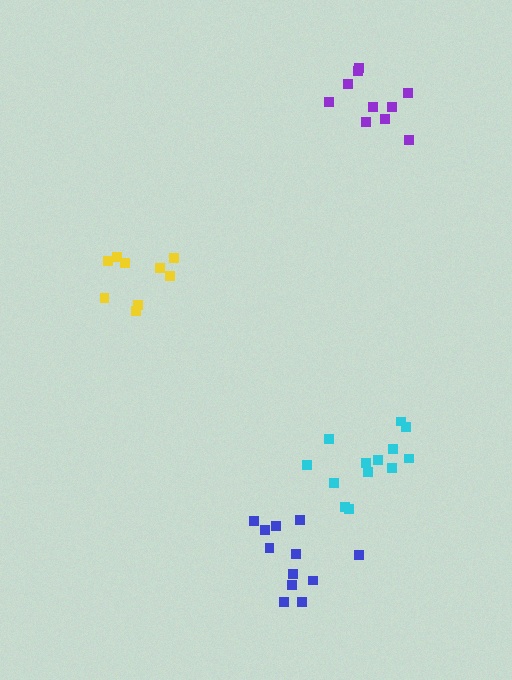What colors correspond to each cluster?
The clusters are colored: purple, yellow, blue, cyan.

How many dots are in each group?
Group 1: 10 dots, Group 2: 9 dots, Group 3: 12 dots, Group 4: 13 dots (44 total).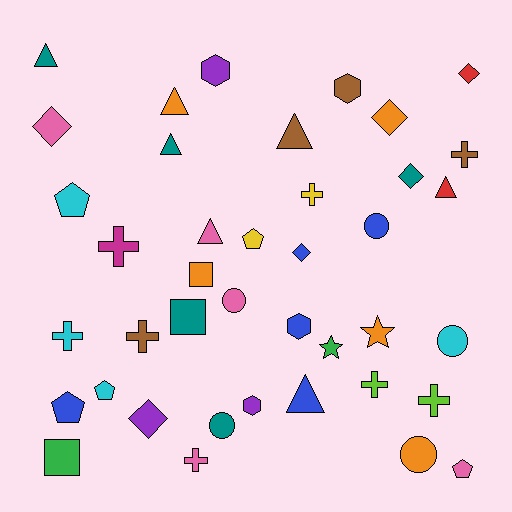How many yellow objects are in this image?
There are 2 yellow objects.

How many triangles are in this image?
There are 7 triangles.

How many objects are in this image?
There are 40 objects.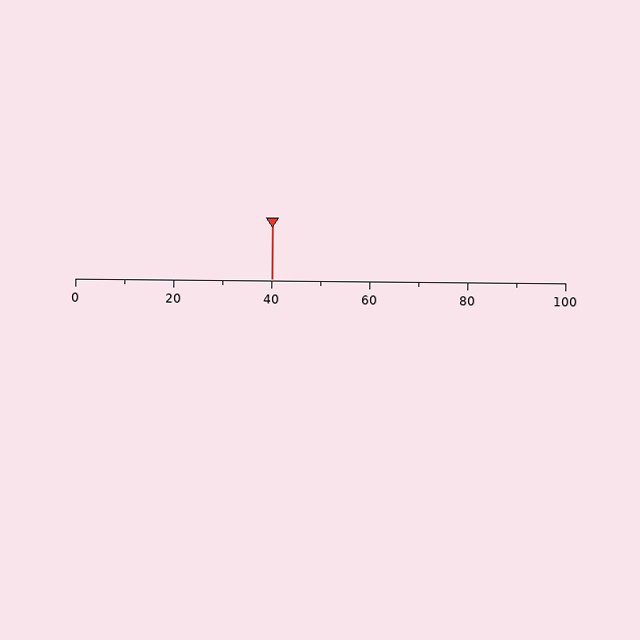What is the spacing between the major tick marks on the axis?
The major ticks are spaced 20 apart.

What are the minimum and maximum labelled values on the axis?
The axis runs from 0 to 100.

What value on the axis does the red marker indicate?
The marker indicates approximately 40.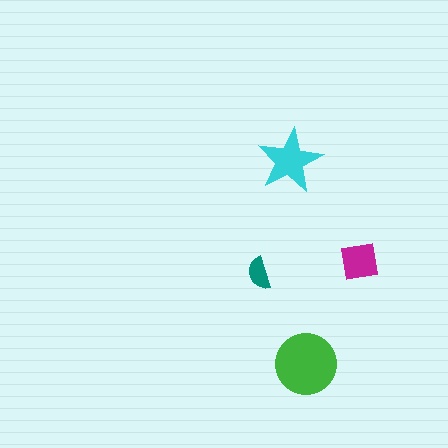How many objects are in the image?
There are 4 objects in the image.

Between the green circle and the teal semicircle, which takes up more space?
The green circle.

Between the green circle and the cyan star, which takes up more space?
The green circle.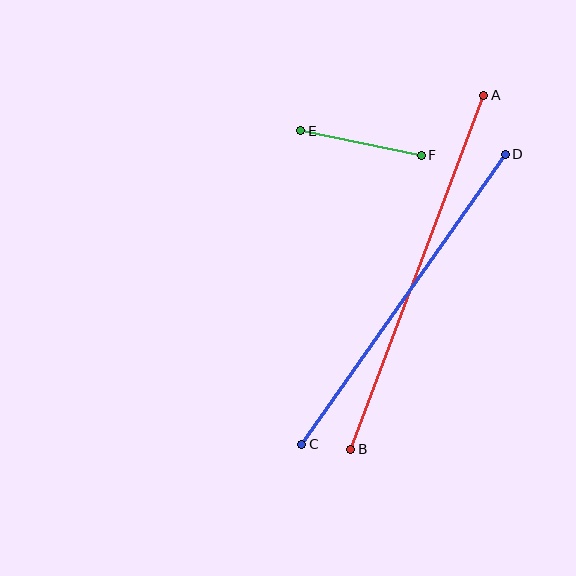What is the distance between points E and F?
The distance is approximately 123 pixels.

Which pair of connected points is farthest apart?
Points A and B are farthest apart.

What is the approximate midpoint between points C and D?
The midpoint is at approximately (403, 299) pixels.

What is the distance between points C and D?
The distance is approximately 354 pixels.